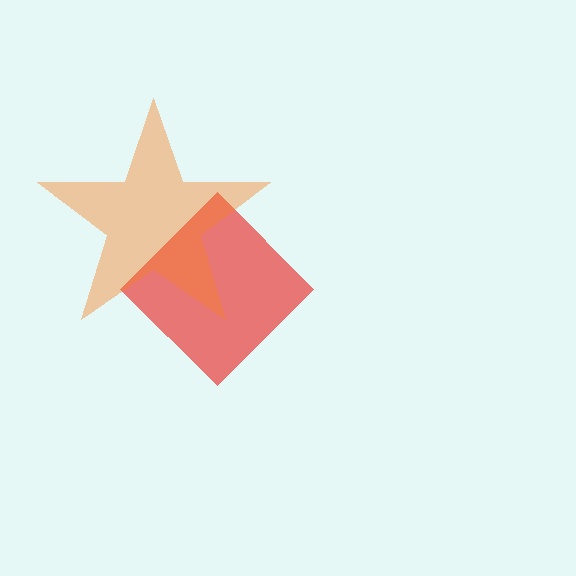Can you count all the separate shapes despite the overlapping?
Yes, there are 2 separate shapes.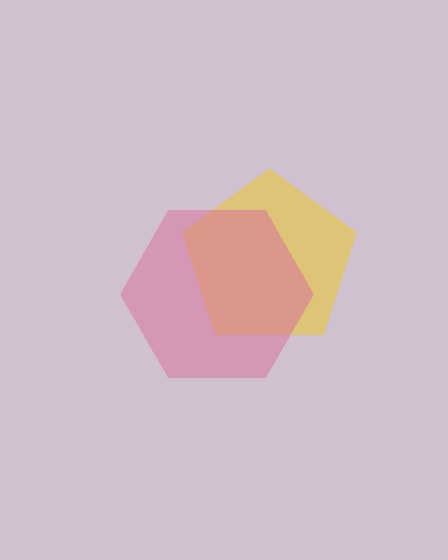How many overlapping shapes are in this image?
There are 2 overlapping shapes in the image.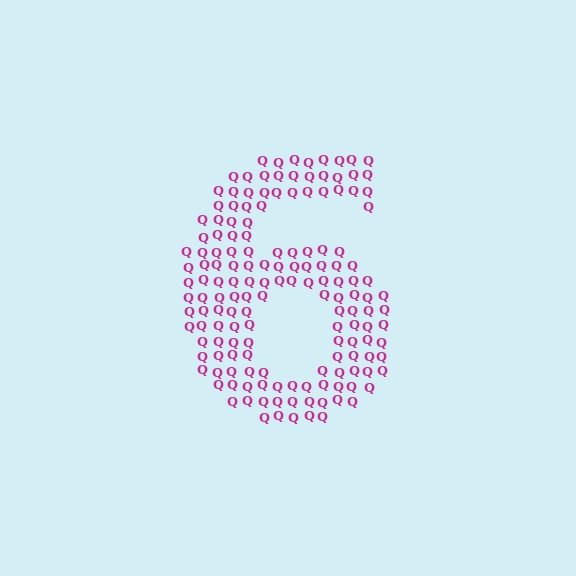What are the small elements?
The small elements are letter Q's.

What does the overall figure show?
The overall figure shows the digit 6.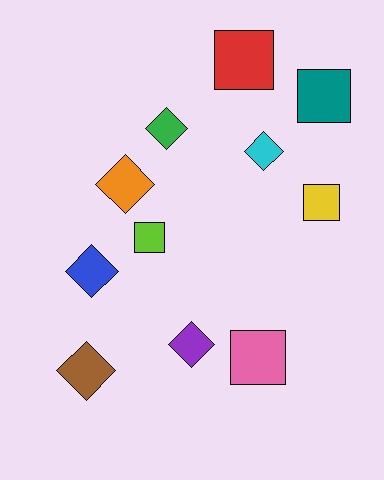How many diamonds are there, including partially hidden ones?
There are 6 diamonds.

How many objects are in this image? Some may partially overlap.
There are 11 objects.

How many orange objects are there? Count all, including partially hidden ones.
There is 1 orange object.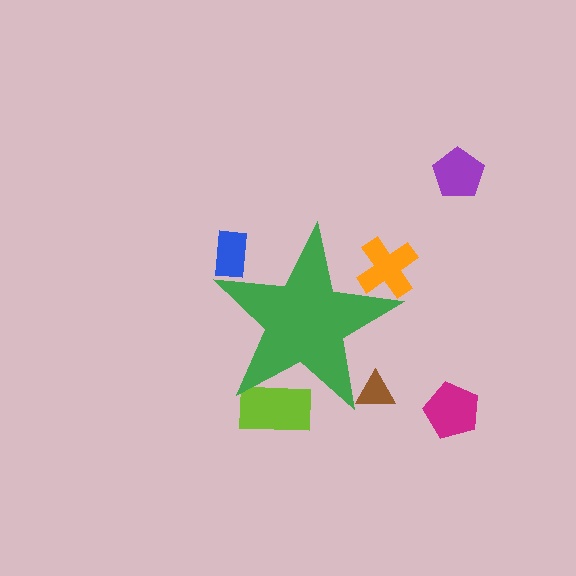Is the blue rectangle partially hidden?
Yes, the blue rectangle is partially hidden behind the green star.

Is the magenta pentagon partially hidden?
No, the magenta pentagon is fully visible.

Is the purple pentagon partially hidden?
No, the purple pentagon is fully visible.